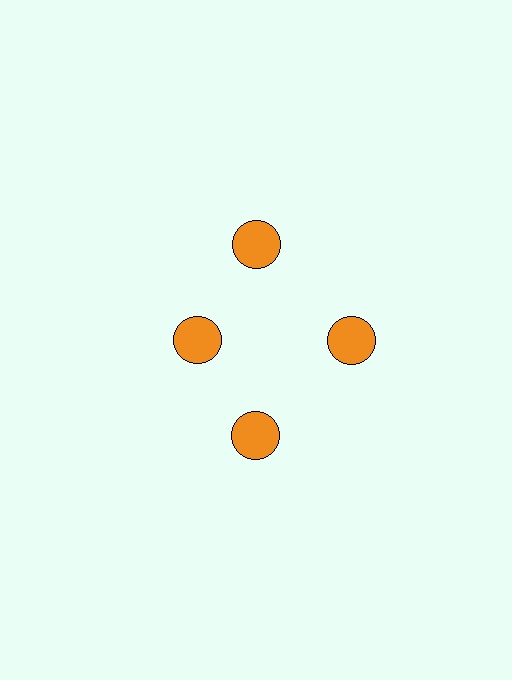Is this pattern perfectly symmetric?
No. The 4 orange circles are arranged in a ring, but one element near the 9 o'clock position is pulled inward toward the center, breaking the 4-fold rotational symmetry.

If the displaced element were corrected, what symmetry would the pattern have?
It would have 4-fold rotational symmetry — the pattern would map onto itself every 90 degrees.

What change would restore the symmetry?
The symmetry would be restored by moving it outward, back onto the ring so that all 4 circles sit at equal angles and equal distance from the center.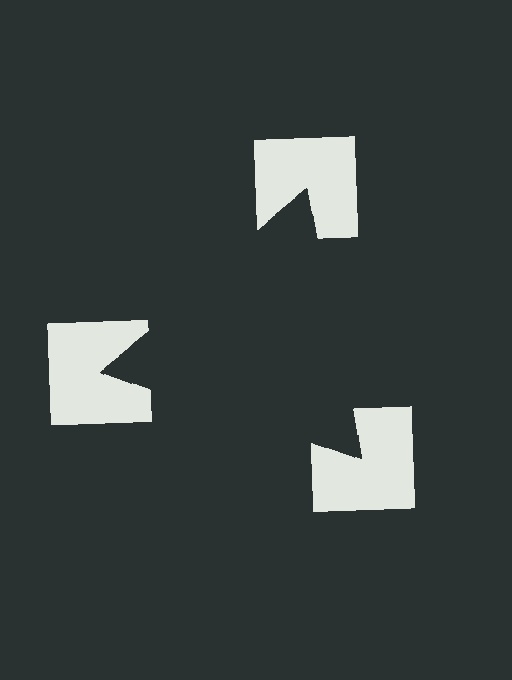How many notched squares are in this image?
There are 3 — one at each vertex of the illusory triangle.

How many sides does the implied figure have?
3 sides.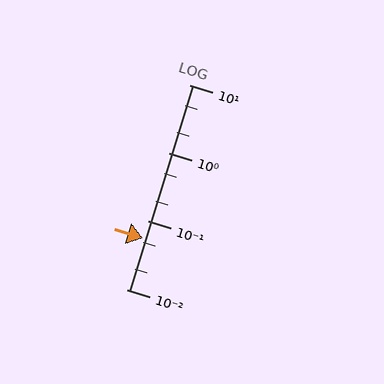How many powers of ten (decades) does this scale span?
The scale spans 3 decades, from 0.01 to 10.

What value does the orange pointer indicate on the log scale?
The pointer indicates approximately 0.057.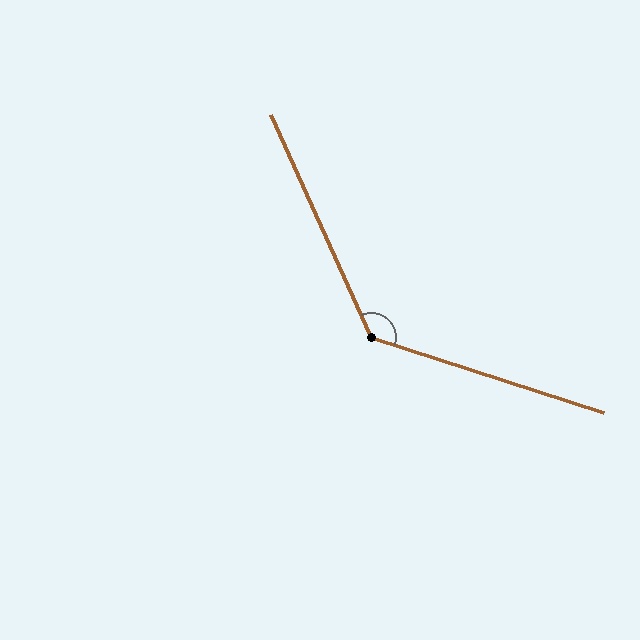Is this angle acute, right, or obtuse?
It is obtuse.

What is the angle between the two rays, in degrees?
Approximately 132 degrees.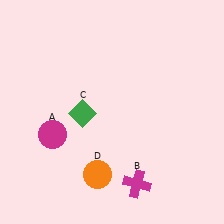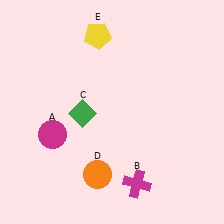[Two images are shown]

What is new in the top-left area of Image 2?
A yellow pentagon (E) was added in the top-left area of Image 2.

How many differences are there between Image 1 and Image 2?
There is 1 difference between the two images.